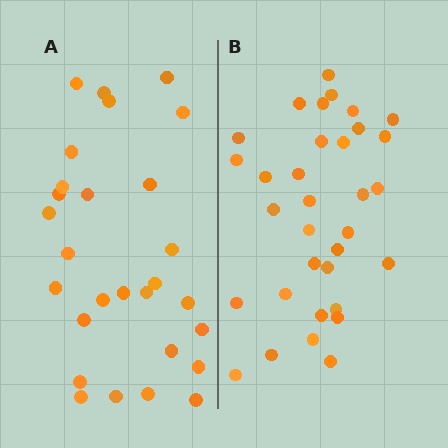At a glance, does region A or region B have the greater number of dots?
Region B (the right region) has more dots.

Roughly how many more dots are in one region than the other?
Region B has about 5 more dots than region A.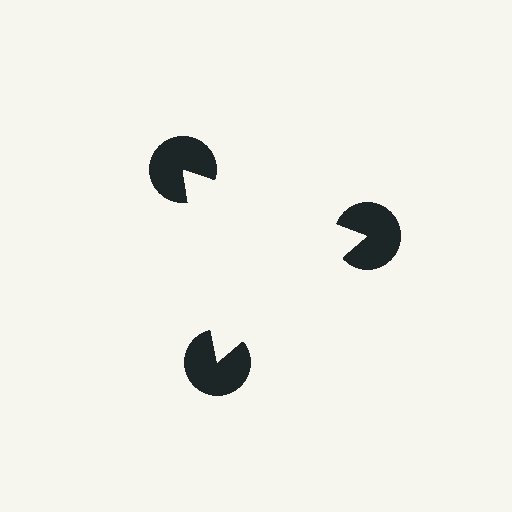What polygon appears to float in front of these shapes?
An illusory triangle — its edges are inferred from the aligned wedge cuts in the pac-man discs, not physically drawn.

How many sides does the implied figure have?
3 sides.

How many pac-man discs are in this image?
There are 3 — one at each vertex of the illusory triangle.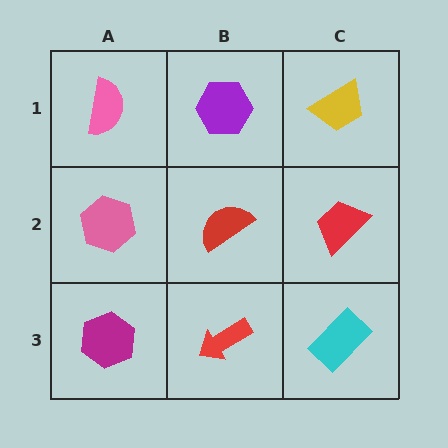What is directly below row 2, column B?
A red arrow.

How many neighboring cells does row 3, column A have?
2.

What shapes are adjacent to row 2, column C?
A yellow trapezoid (row 1, column C), a cyan rectangle (row 3, column C), a red semicircle (row 2, column B).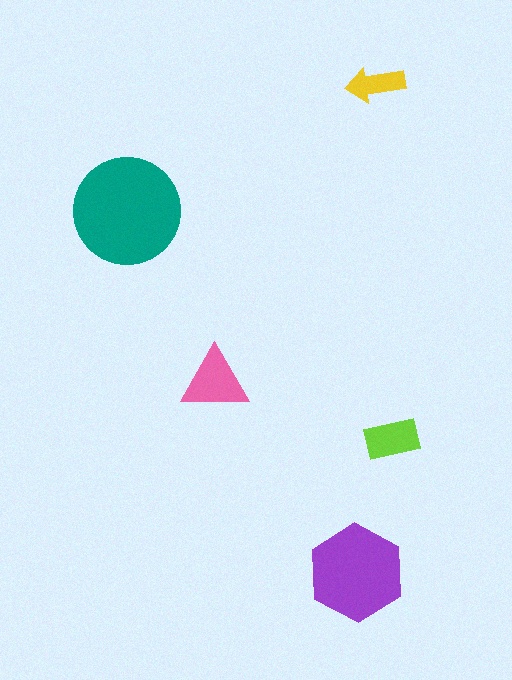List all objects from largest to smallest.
The teal circle, the purple hexagon, the pink triangle, the lime rectangle, the yellow arrow.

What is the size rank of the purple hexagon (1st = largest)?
2nd.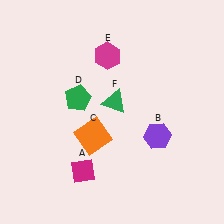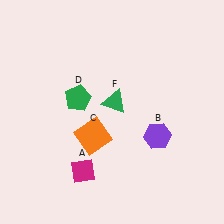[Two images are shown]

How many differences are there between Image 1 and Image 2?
There is 1 difference between the two images.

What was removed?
The magenta hexagon (E) was removed in Image 2.